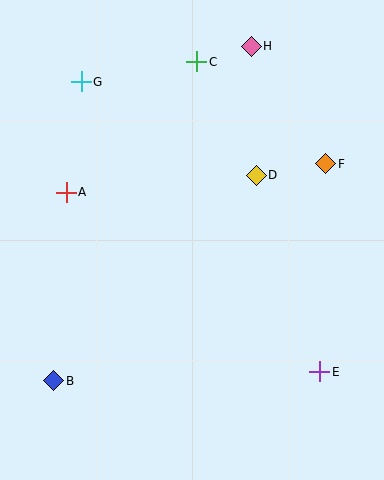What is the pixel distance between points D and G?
The distance between D and G is 198 pixels.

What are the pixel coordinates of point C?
Point C is at (197, 62).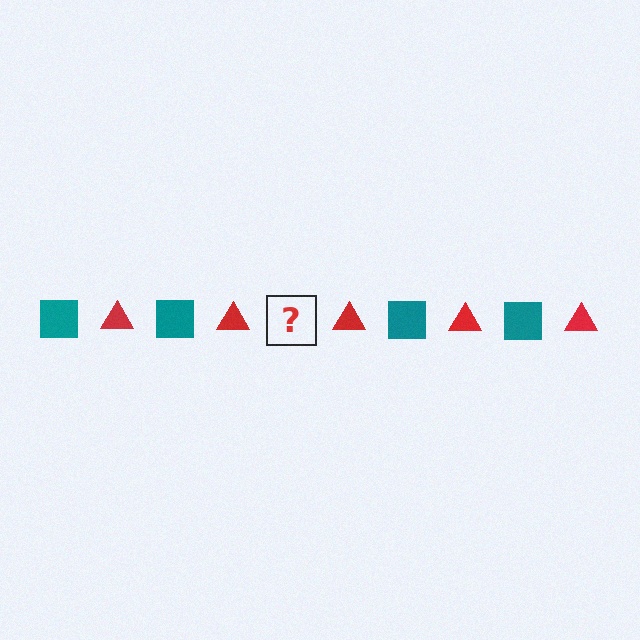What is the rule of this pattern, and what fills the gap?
The rule is that the pattern alternates between teal square and red triangle. The gap should be filled with a teal square.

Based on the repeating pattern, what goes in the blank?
The blank should be a teal square.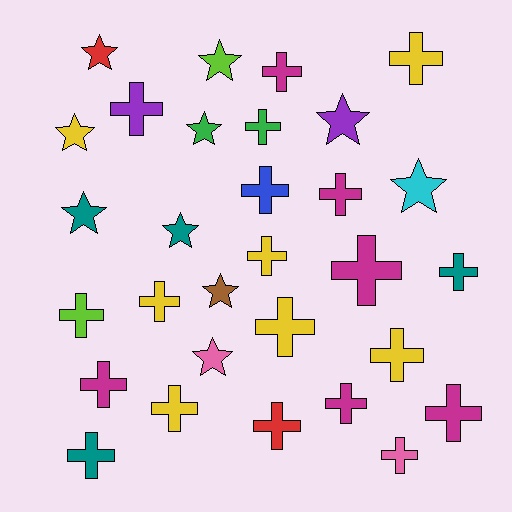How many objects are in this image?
There are 30 objects.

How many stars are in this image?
There are 10 stars.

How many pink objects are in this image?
There are 2 pink objects.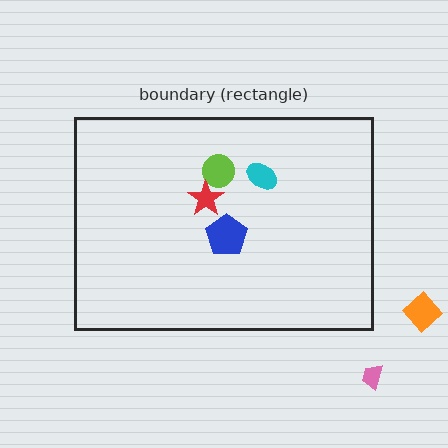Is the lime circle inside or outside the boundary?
Inside.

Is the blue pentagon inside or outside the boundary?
Inside.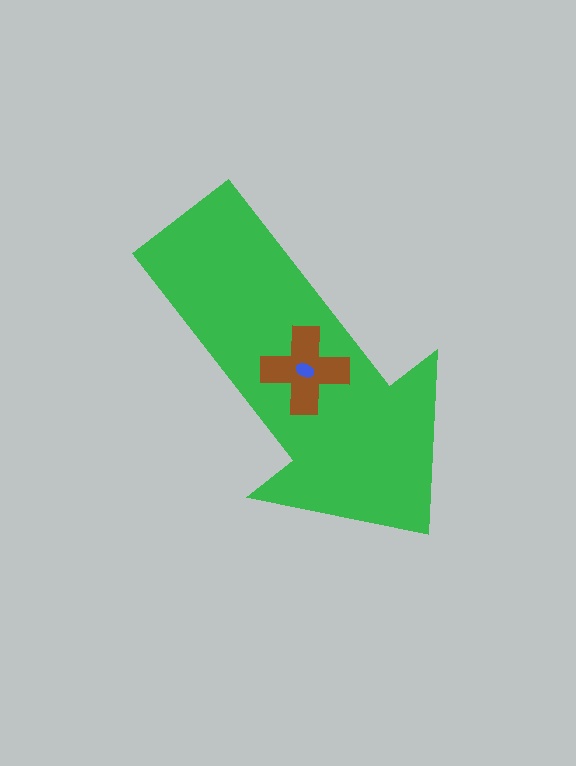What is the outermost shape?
The green arrow.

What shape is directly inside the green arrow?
The brown cross.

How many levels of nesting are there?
3.